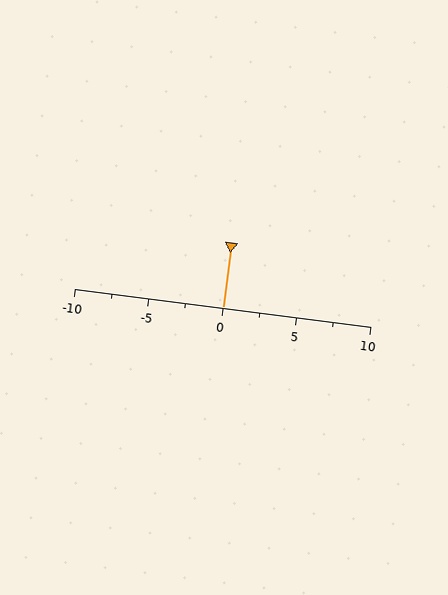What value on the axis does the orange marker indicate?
The marker indicates approximately 0.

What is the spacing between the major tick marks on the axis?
The major ticks are spaced 5 apart.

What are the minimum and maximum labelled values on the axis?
The axis runs from -10 to 10.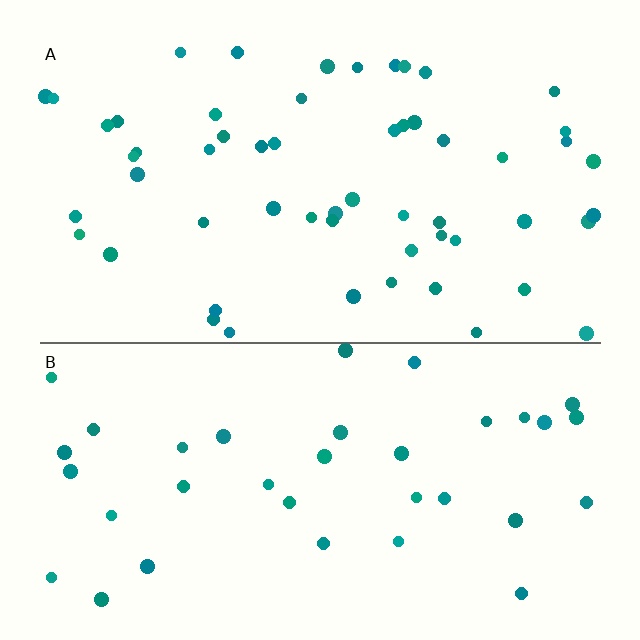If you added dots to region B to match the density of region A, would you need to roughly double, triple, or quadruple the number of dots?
Approximately double.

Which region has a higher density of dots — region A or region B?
A (the top).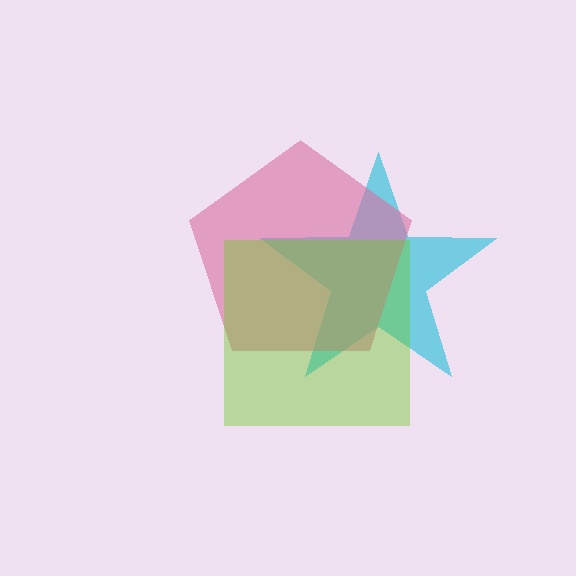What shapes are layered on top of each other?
The layered shapes are: a cyan star, a pink pentagon, a lime square.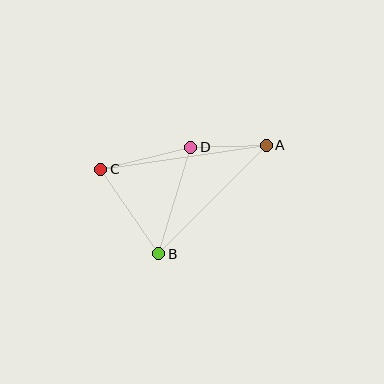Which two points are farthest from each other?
Points A and C are farthest from each other.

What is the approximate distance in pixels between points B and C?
The distance between B and C is approximately 103 pixels.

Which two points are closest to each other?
Points A and D are closest to each other.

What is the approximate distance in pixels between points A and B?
The distance between A and B is approximately 152 pixels.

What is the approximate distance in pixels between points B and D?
The distance between B and D is approximately 111 pixels.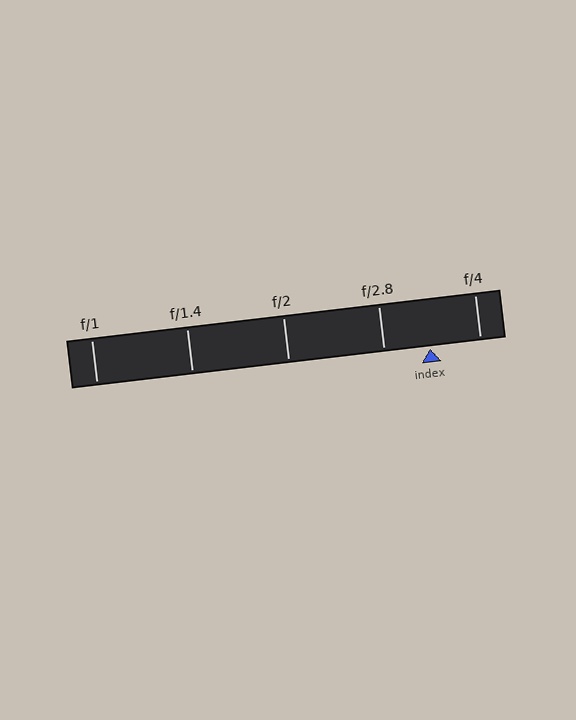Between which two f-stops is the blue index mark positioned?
The index mark is between f/2.8 and f/4.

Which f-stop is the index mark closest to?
The index mark is closest to f/2.8.